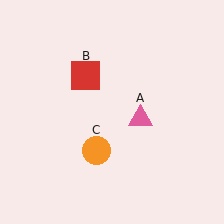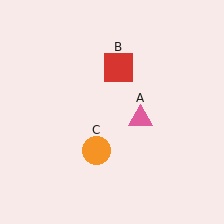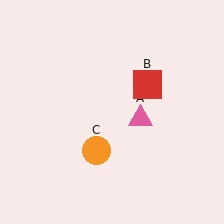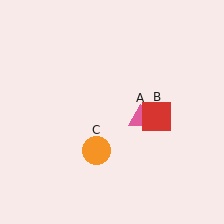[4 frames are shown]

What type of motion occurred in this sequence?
The red square (object B) rotated clockwise around the center of the scene.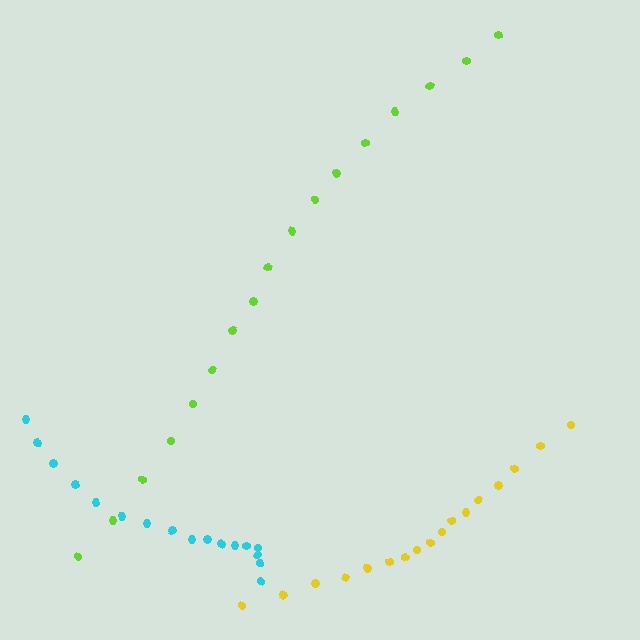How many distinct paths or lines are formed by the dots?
There are 3 distinct paths.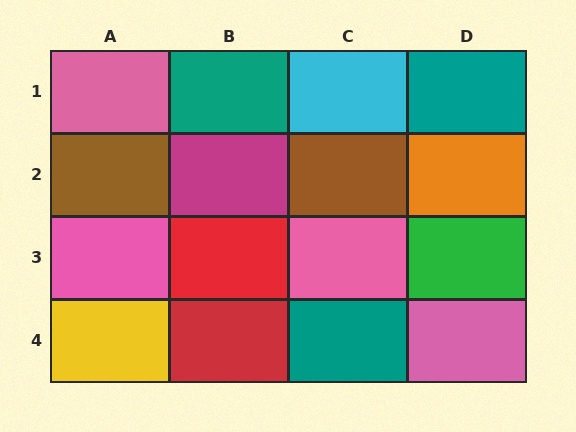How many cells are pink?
4 cells are pink.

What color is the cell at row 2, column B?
Magenta.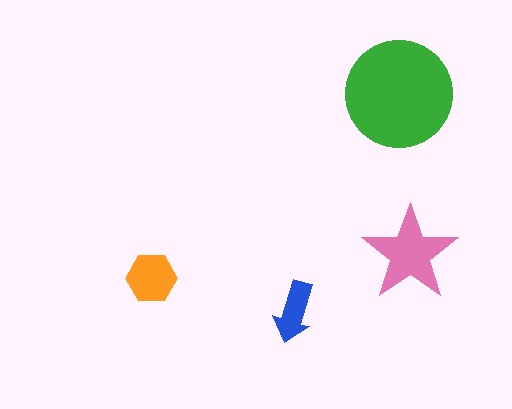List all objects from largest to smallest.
The green circle, the pink star, the orange hexagon, the blue arrow.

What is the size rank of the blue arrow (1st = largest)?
4th.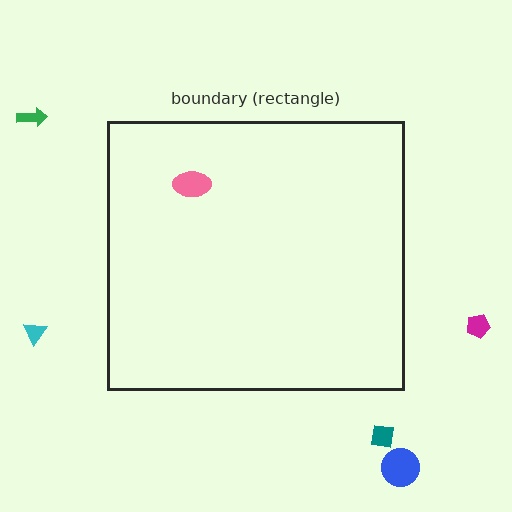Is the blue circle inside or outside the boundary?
Outside.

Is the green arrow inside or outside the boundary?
Outside.